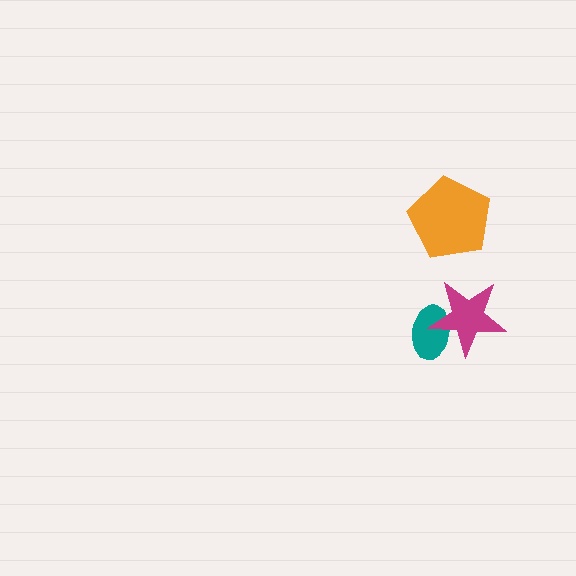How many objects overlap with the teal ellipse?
1 object overlaps with the teal ellipse.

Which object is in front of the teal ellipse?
The magenta star is in front of the teal ellipse.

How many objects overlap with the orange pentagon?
0 objects overlap with the orange pentagon.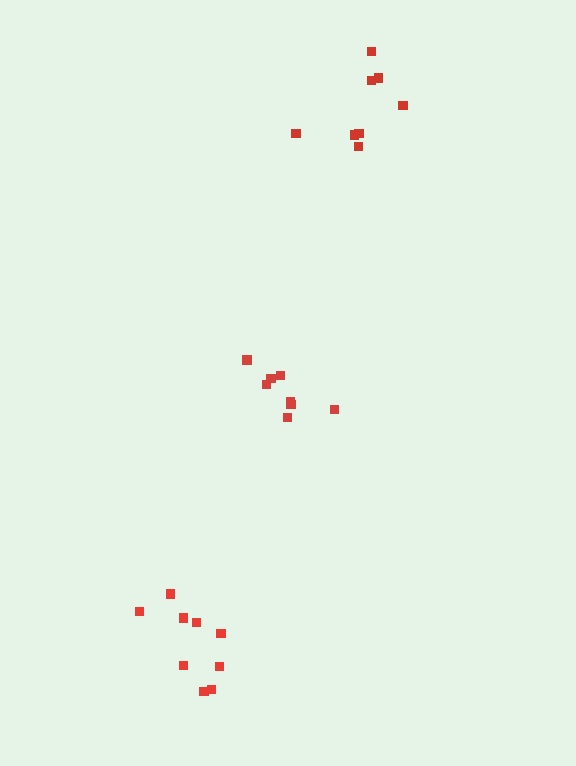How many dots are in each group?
Group 1: 8 dots, Group 2: 9 dots, Group 3: 8 dots (25 total).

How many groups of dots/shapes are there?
There are 3 groups.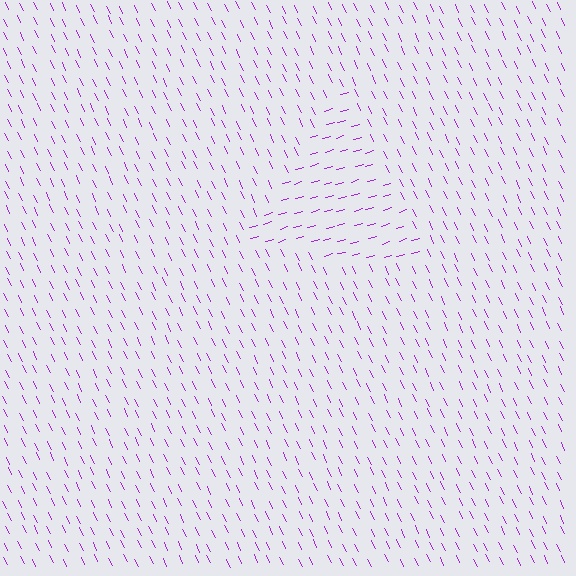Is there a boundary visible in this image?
Yes, there is a texture boundary formed by a change in line orientation.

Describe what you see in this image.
The image is filled with small purple line segments. A triangle region in the image has lines oriented differently from the surrounding lines, creating a visible texture boundary.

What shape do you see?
I see a triangle.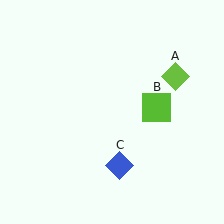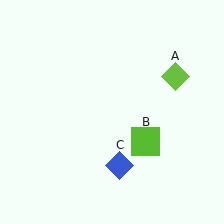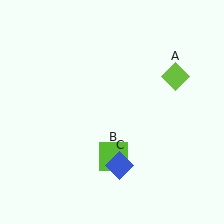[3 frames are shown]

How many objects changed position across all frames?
1 object changed position: lime square (object B).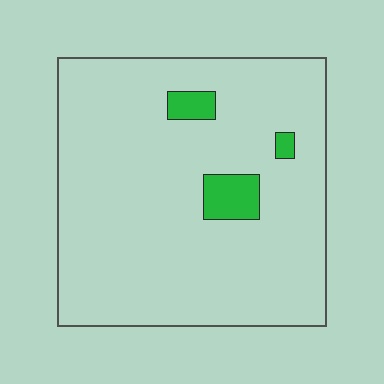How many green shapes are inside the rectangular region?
3.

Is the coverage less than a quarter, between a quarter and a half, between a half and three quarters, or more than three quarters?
Less than a quarter.